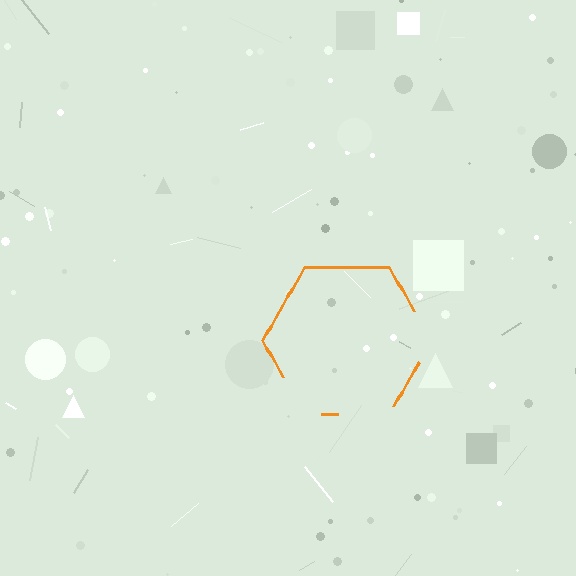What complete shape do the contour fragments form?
The contour fragments form a hexagon.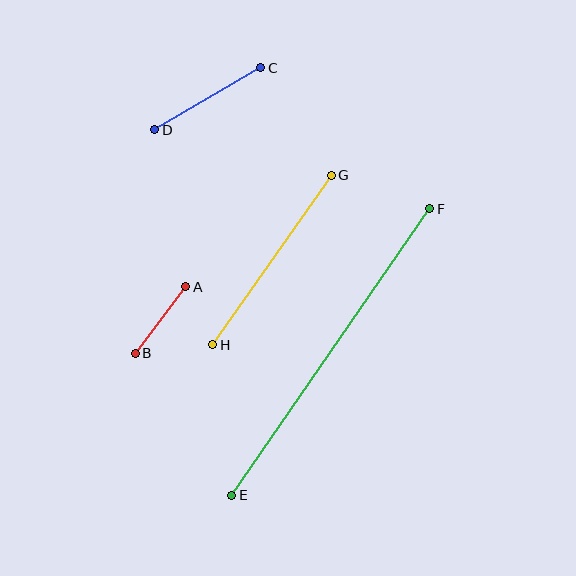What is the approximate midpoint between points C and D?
The midpoint is at approximately (208, 99) pixels.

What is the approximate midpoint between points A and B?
The midpoint is at approximately (160, 320) pixels.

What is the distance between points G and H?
The distance is approximately 207 pixels.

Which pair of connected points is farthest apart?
Points E and F are farthest apart.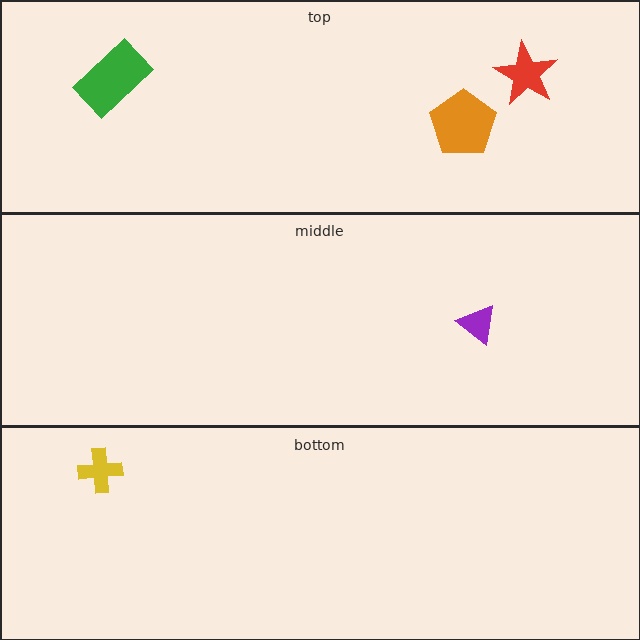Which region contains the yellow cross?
The bottom region.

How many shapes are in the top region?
3.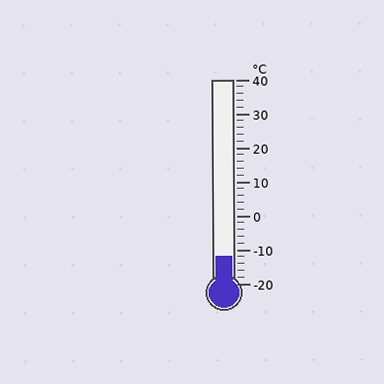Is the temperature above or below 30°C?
The temperature is below 30°C.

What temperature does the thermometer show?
The thermometer shows approximately -12°C.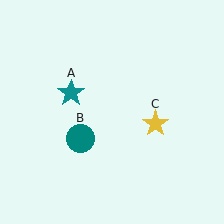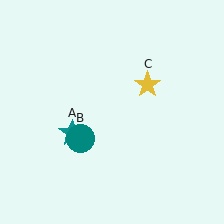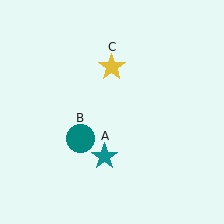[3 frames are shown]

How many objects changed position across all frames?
2 objects changed position: teal star (object A), yellow star (object C).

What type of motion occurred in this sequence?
The teal star (object A), yellow star (object C) rotated counterclockwise around the center of the scene.